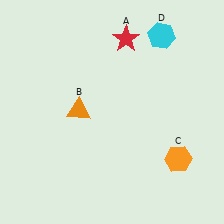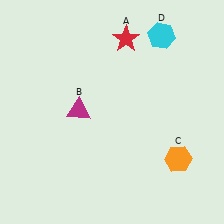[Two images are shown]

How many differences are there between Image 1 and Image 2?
There is 1 difference between the two images.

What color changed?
The triangle (B) changed from orange in Image 1 to magenta in Image 2.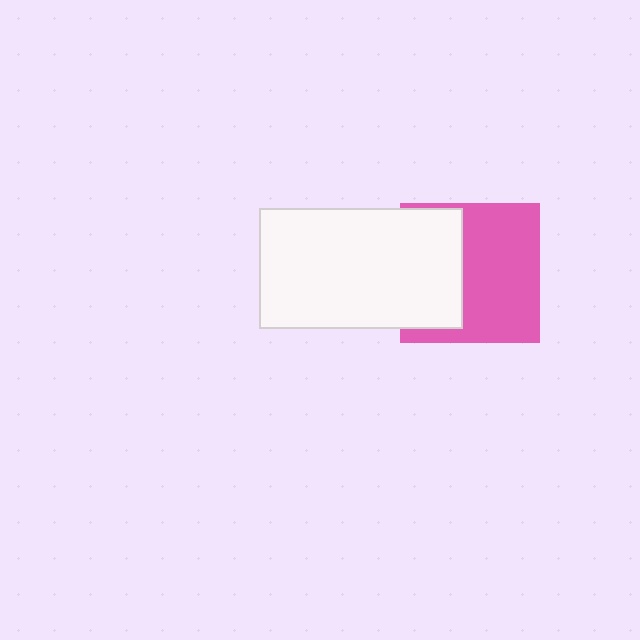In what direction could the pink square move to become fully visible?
The pink square could move right. That would shift it out from behind the white rectangle entirely.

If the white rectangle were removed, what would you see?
You would see the complete pink square.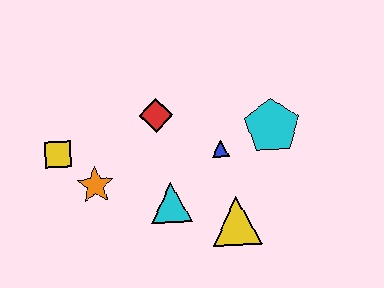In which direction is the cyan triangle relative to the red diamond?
The cyan triangle is below the red diamond.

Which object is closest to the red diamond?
The blue triangle is closest to the red diamond.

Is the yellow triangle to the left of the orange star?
No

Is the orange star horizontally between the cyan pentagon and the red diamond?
No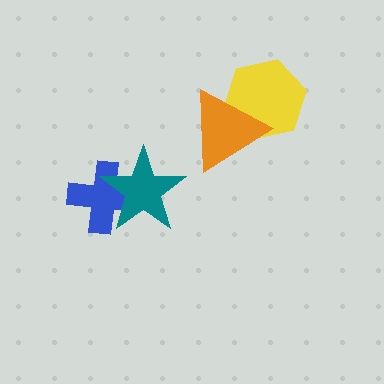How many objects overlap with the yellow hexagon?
1 object overlaps with the yellow hexagon.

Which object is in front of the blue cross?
The teal star is in front of the blue cross.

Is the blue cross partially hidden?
Yes, it is partially covered by another shape.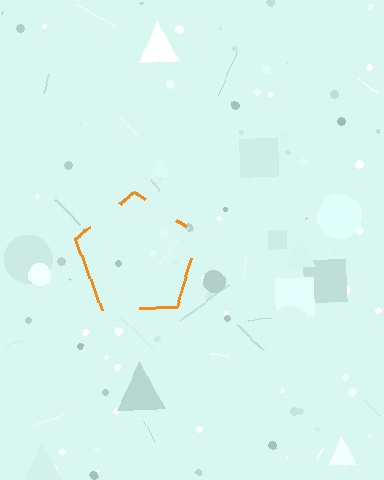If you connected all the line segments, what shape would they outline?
They would outline a pentagon.